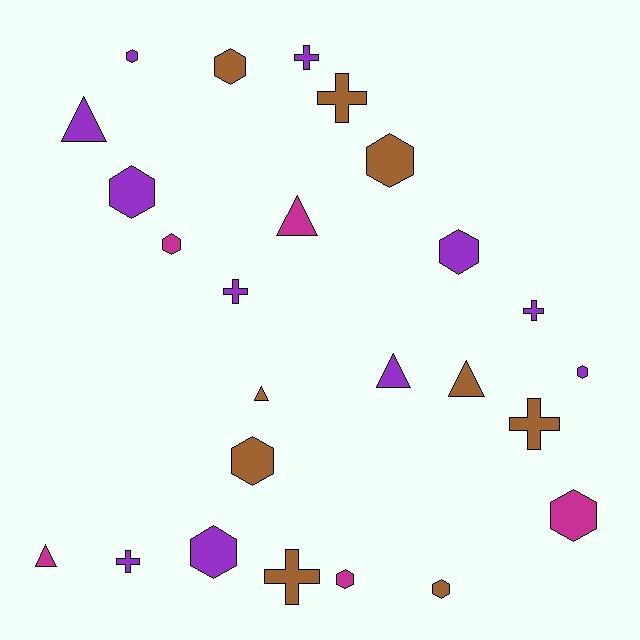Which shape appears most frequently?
Hexagon, with 12 objects.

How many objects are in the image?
There are 25 objects.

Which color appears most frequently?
Purple, with 11 objects.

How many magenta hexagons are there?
There are 3 magenta hexagons.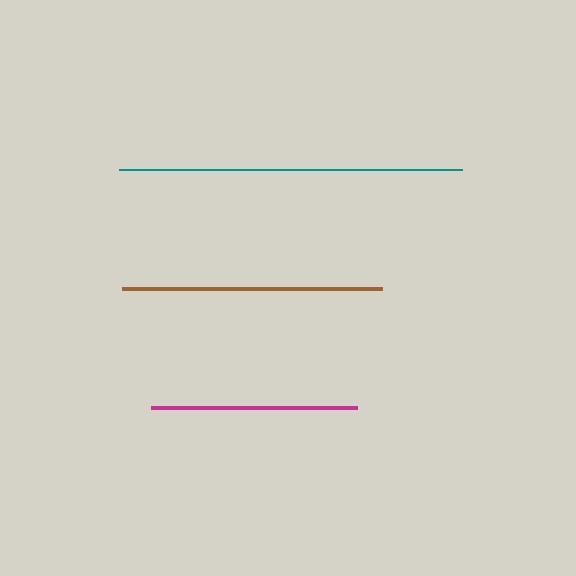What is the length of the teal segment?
The teal segment is approximately 343 pixels long.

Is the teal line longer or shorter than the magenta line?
The teal line is longer than the magenta line.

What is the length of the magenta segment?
The magenta segment is approximately 205 pixels long.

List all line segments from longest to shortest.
From longest to shortest: teal, brown, magenta.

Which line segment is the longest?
The teal line is the longest at approximately 343 pixels.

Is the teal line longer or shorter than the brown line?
The teal line is longer than the brown line.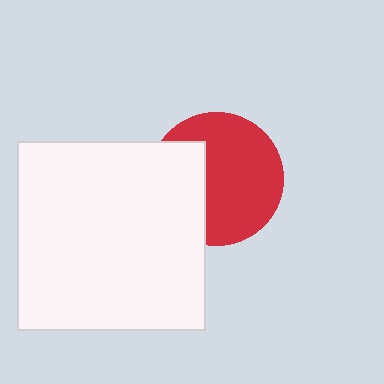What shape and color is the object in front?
The object in front is a white square.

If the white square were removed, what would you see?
You would see the complete red circle.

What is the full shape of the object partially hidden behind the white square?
The partially hidden object is a red circle.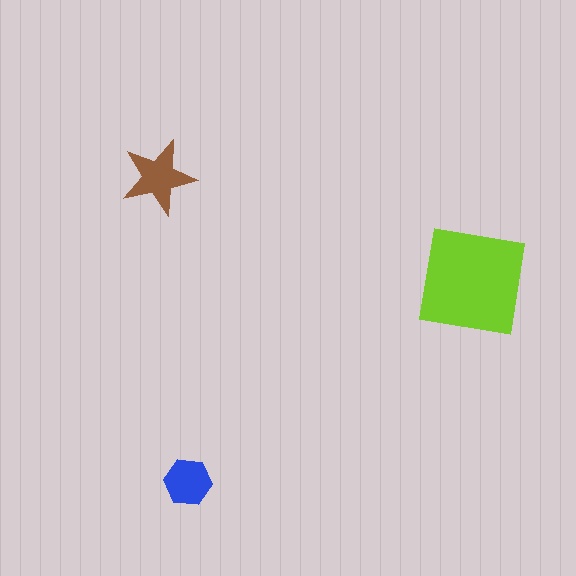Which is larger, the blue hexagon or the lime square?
The lime square.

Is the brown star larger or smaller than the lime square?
Smaller.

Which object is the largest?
The lime square.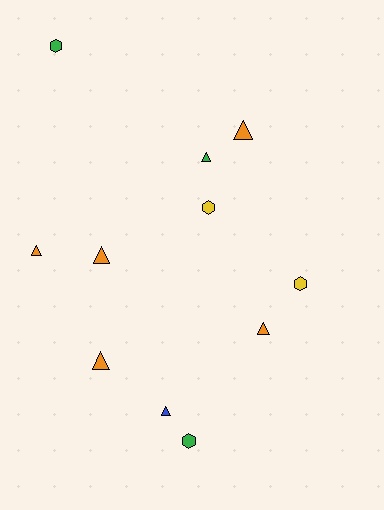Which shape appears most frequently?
Triangle, with 7 objects.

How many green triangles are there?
There is 1 green triangle.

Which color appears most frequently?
Orange, with 5 objects.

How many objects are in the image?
There are 11 objects.